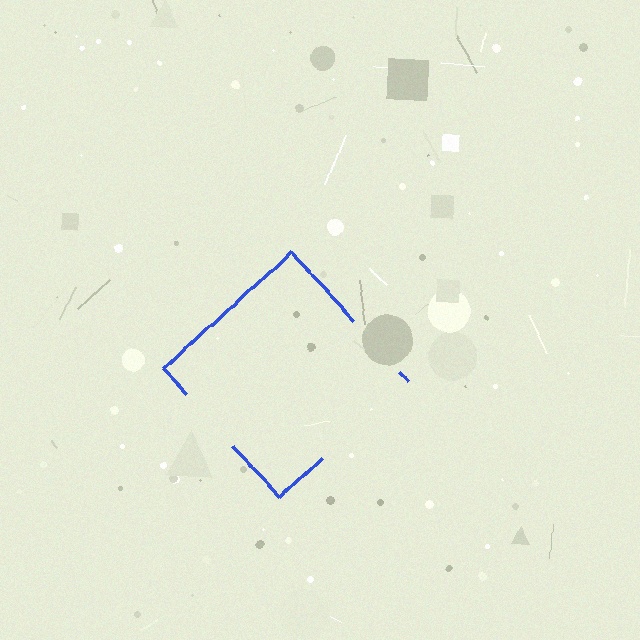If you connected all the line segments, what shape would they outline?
They would outline a diamond.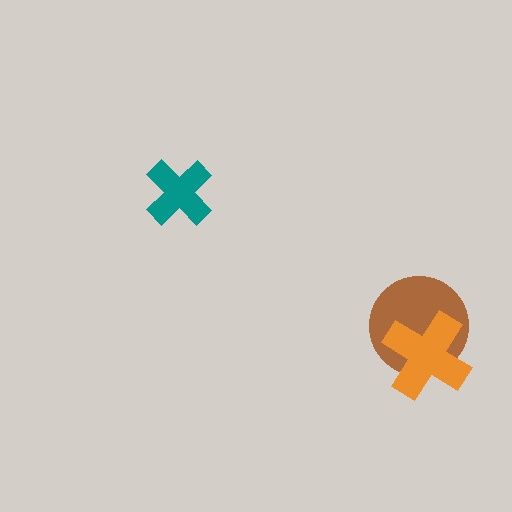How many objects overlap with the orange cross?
1 object overlaps with the orange cross.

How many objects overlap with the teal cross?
0 objects overlap with the teal cross.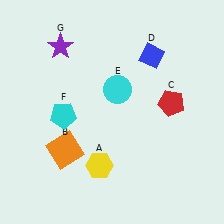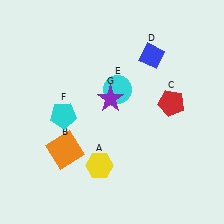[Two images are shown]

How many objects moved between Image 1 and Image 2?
1 object moved between the two images.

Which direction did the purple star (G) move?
The purple star (G) moved down.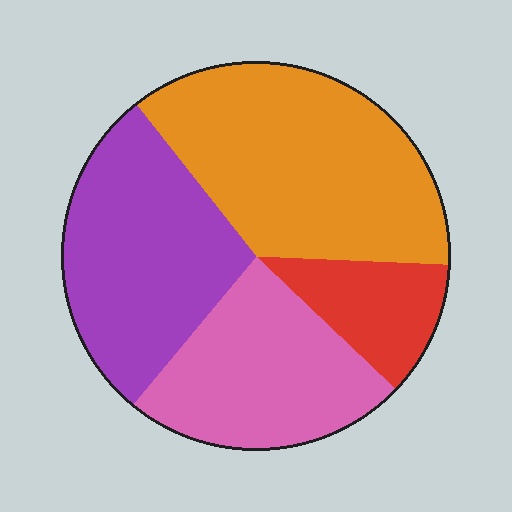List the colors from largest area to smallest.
From largest to smallest: orange, purple, pink, red.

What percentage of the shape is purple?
Purple takes up between a quarter and a half of the shape.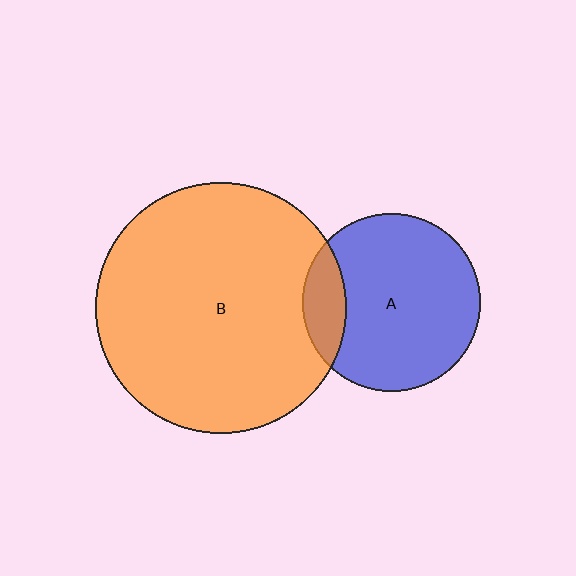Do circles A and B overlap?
Yes.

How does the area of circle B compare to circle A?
Approximately 2.0 times.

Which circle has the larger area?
Circle B (orange).